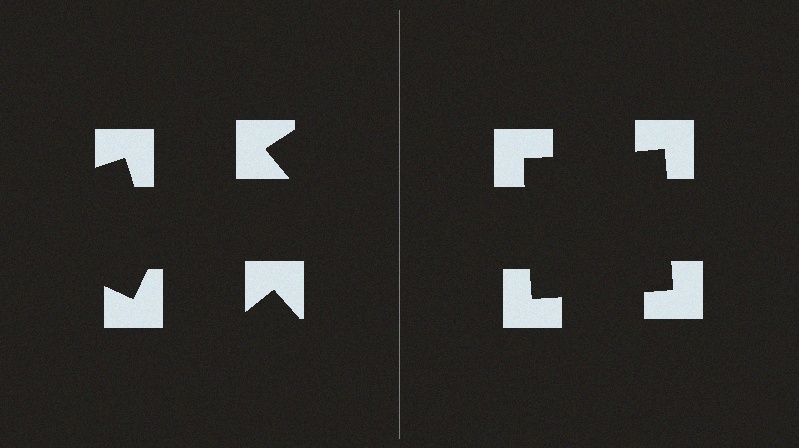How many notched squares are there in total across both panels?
8 — 4 on each side.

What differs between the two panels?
The notched squares are positioned identically on both sides; only the wedge orientations differ. On the right they align to a square; on the left they are misaligned.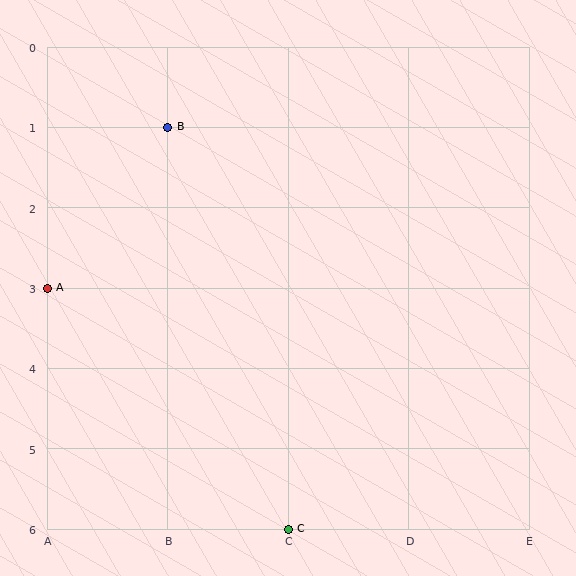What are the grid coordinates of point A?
Point A is at grid coordinates (A, 3).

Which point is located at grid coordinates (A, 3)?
Point A is at (A, 3).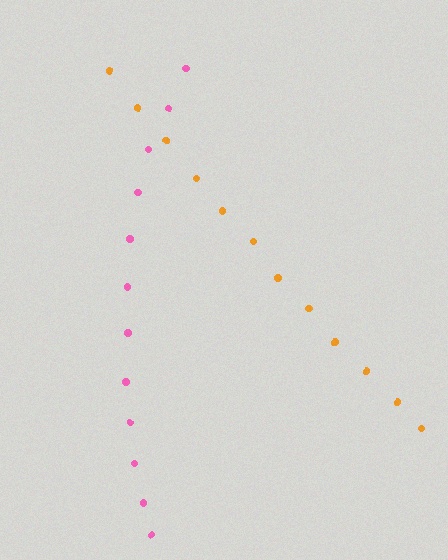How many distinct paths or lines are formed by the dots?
There are 2 distinct paths.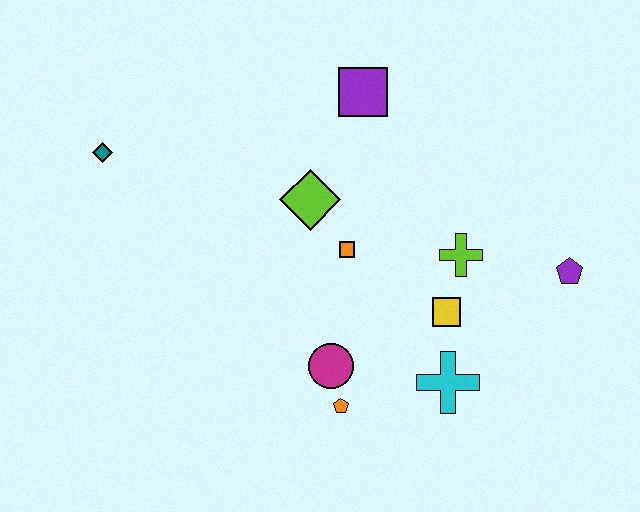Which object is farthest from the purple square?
The orange pentagon is farthest from the purple square.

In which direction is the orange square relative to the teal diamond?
The orange square is to the right of the teal diamond.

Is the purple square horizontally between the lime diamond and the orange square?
No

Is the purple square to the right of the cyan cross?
No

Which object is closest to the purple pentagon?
The lime cross is closest to the purple pentagon.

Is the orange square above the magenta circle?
Yes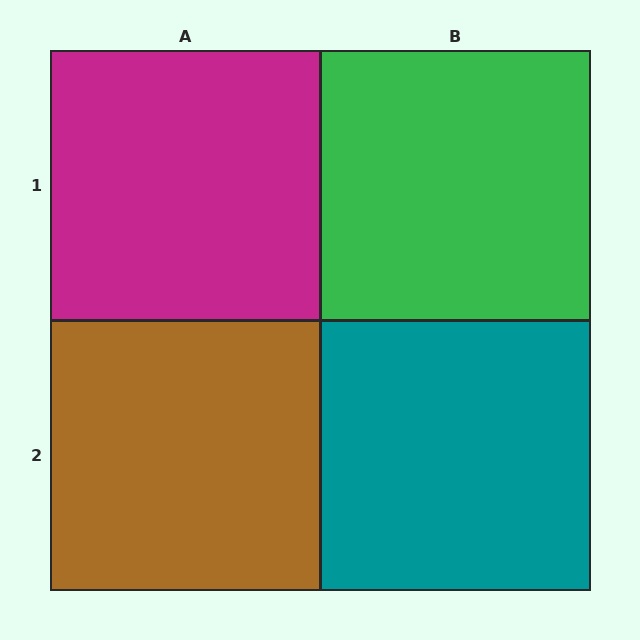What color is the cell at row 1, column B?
Green.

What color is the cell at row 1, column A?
Magenta.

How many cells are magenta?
1 cell is magenta.